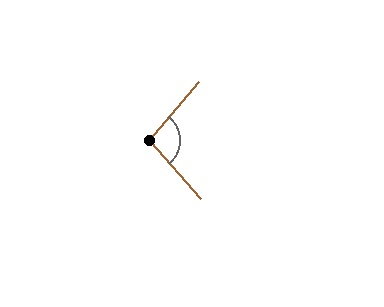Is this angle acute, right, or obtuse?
It is obtuse.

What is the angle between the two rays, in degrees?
Approximately 99 degrees.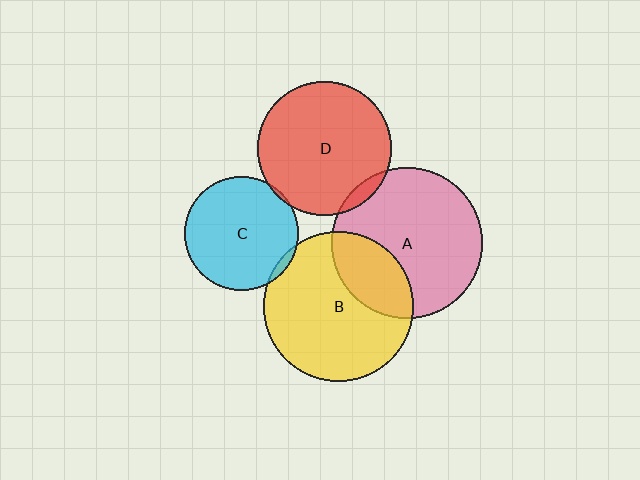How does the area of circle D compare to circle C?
Approximately 1.4 times.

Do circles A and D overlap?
Yes.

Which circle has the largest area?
Circle A (pink).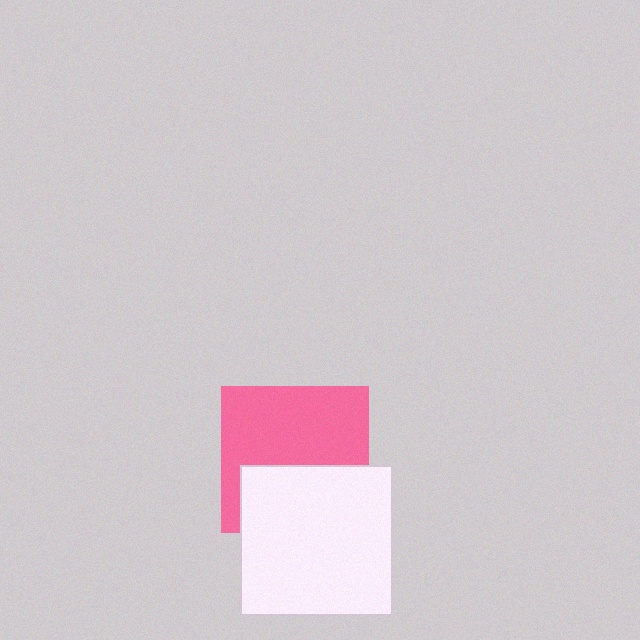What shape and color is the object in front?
The object in front is a white rectangle.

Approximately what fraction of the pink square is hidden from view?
Roughly 40% of the pink square is hidden behind the white rectangle.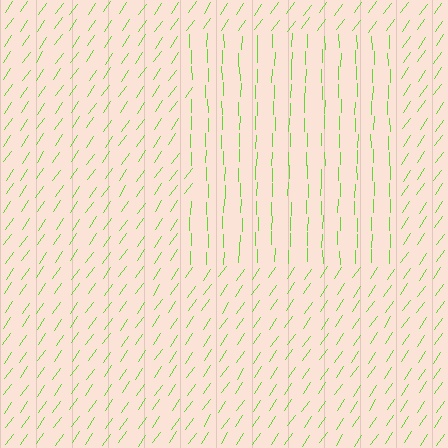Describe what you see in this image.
The image is filled with small lime line segments. A rectangle region in the image has lines oriented differently from the surrounding lines, creating a visible texture boundary.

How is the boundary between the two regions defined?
The boundary is defined purely by a change in line orientation (approximately 34 degrees difference). All lines are the same color and thickness.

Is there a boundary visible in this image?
Yes, there is a texture boundary formed by a change in line orientation.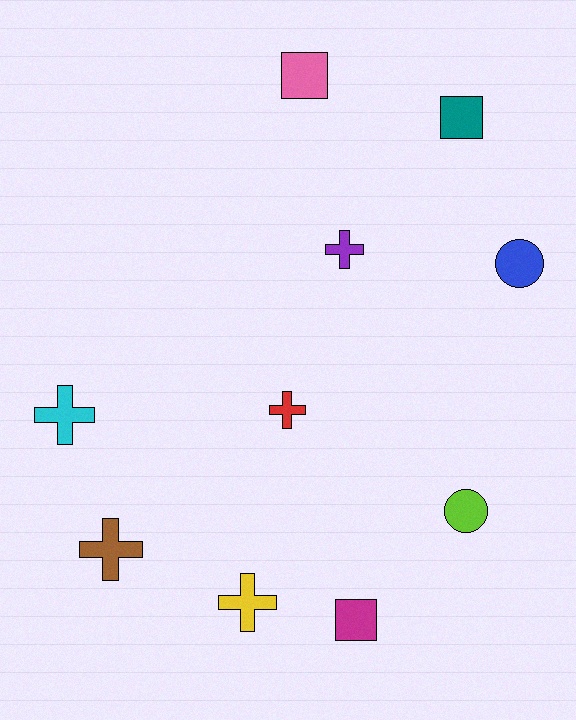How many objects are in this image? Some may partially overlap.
There are 10 objects.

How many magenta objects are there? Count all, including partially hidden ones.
There is 1 magenta object.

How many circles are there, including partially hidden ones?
There are 2 circles.